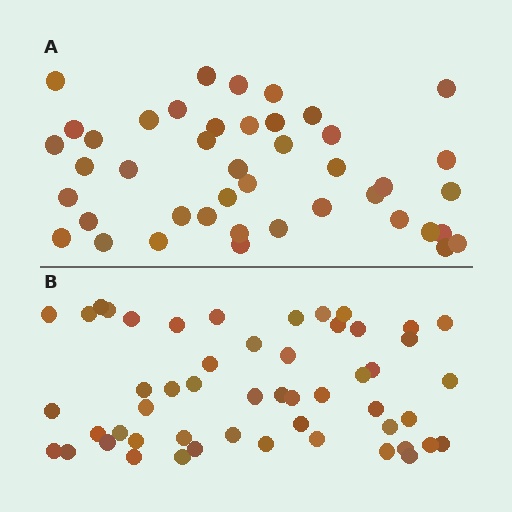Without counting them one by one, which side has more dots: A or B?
Region B (the bottom region) has more dots.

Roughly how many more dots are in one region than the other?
Region B has roughly 8 or so more dots than region A.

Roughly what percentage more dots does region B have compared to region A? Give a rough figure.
About 20% more.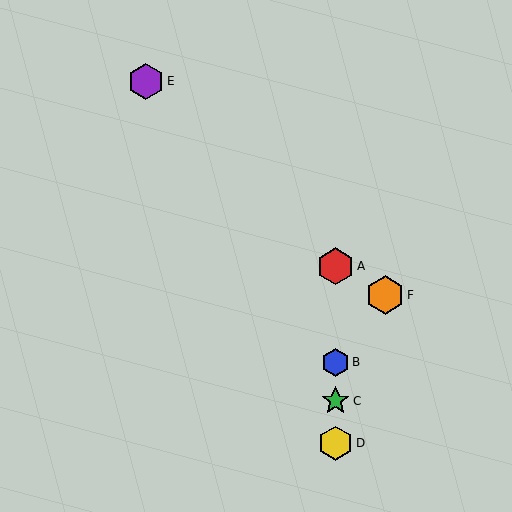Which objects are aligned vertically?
Objects A, B, C, D are aligned vertically.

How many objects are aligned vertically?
4 objects (A, B, C, D) are aligned vertically.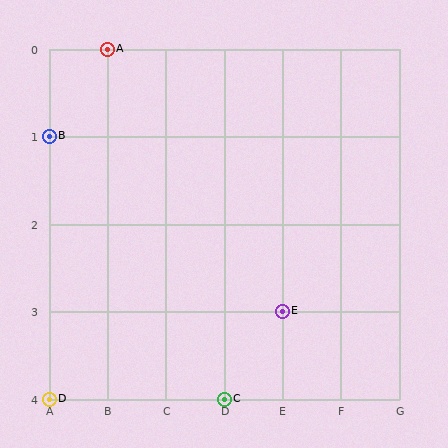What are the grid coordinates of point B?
Point B is at grid coordinates (A, 1).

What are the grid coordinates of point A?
Point A is at grid coordinates (B, 0).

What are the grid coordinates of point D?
Point D is at grid coordinates (A, 4).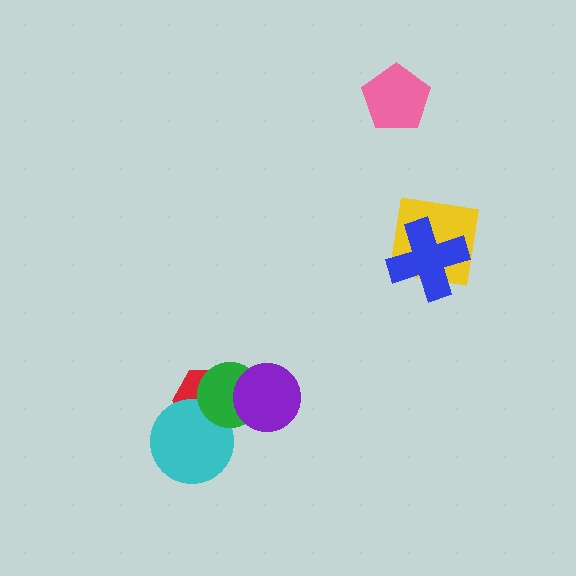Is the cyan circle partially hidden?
Yes, it is partially covered by another shape.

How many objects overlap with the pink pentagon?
0 objects overlap with the pink pentagon.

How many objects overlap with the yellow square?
1 object overlaps with the yellow square.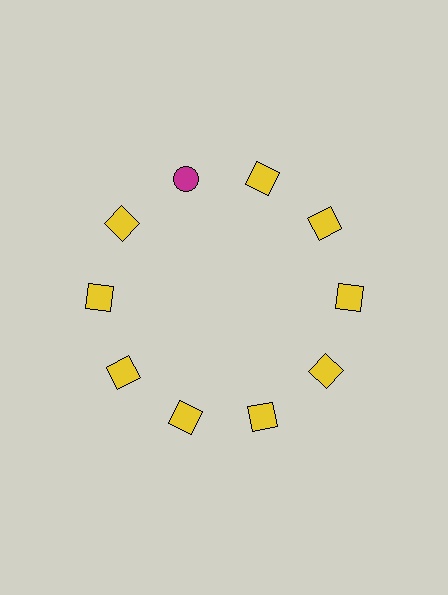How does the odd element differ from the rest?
It differs in both color (magenta instead of yellow) and shape (circle instead of square).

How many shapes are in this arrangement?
There are 10 shapes arranged in a ring pattern.